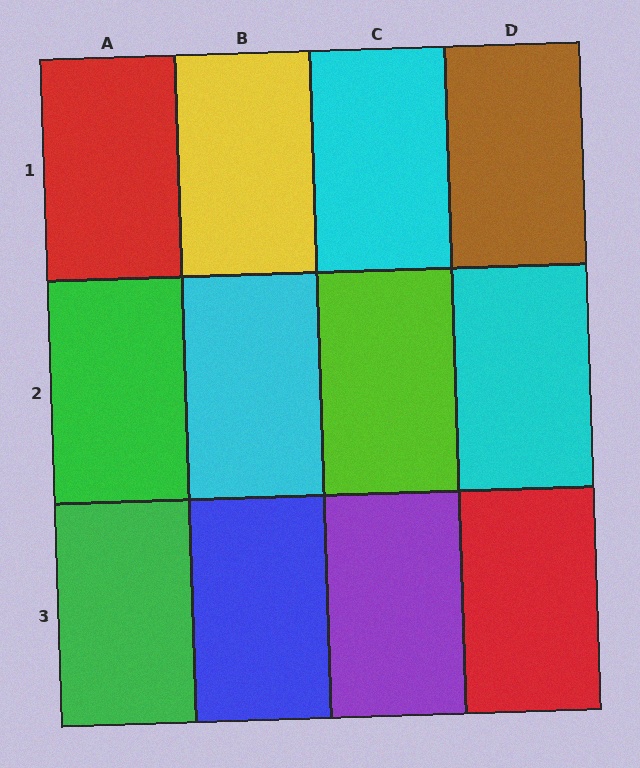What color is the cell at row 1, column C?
Cyan.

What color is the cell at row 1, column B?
Yellow.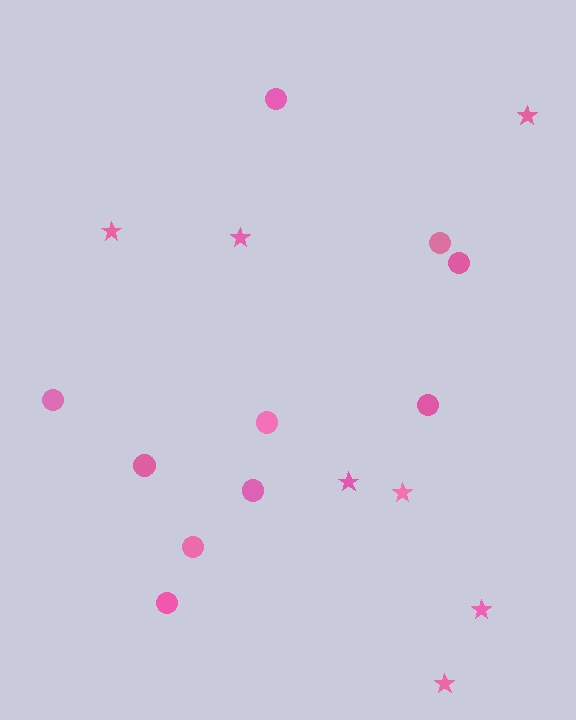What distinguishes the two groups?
There are 2 groups: one group of circles (10) and one group of stars (7).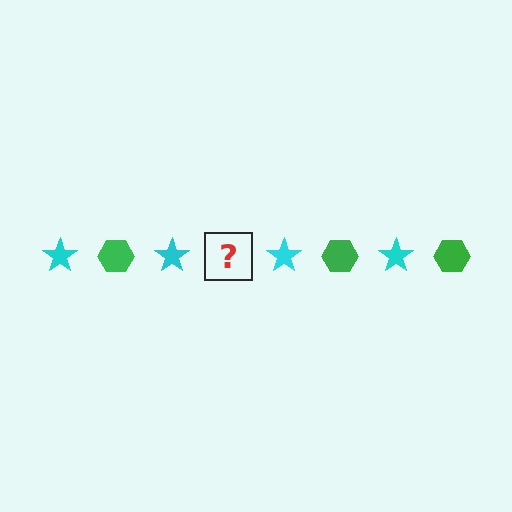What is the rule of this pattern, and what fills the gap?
The rule is that the pattern alternates between cyan star and green hexagon. The gap should be filled with a green hexagon.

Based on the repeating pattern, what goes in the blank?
The blank should be a green hexagon.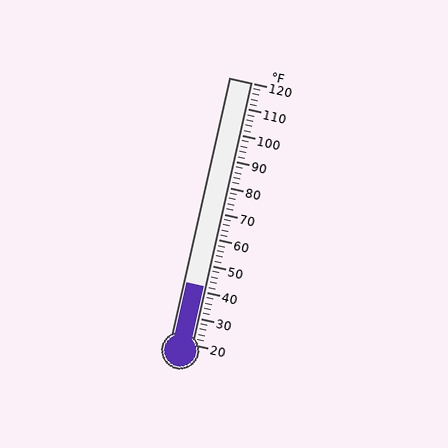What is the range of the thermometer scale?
The thermometer scale ranges from 20°F to 120°F.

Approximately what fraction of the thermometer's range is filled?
The thermometer is filled to approximately 20% of its range.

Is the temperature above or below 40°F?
The temperature is above 40°F.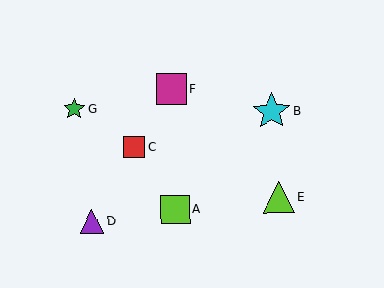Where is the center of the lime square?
The center of the lime square is at (176, 209).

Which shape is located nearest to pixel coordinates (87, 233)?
The purple triangle (labeled D) at (92, 221) is nearest to that location.